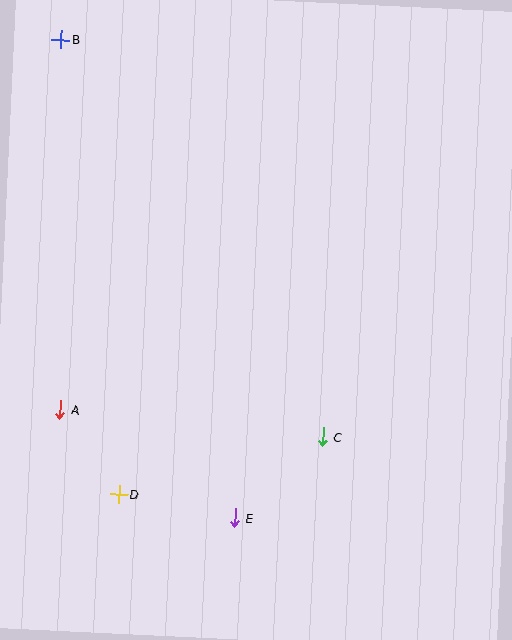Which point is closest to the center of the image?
Point C at (323, 437) is closest to the center.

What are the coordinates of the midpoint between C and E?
The midpoint between C and E is at (279, 478).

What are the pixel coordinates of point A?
Point A is at (60, 410).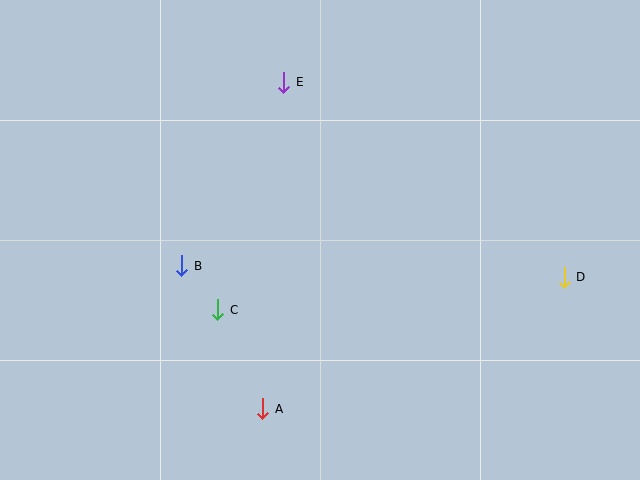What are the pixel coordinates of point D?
Point D is at (564, 277).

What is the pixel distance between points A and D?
The distance between A and D is 329 pixels.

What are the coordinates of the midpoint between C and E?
The midpoint between C and E is at (251, 196).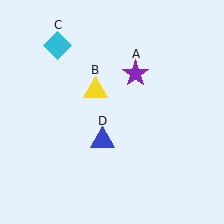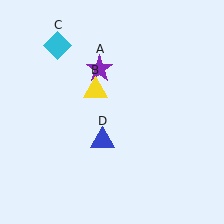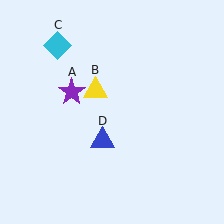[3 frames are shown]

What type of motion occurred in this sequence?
The purple star (object A) rotated counterclockwise around the center of the scene.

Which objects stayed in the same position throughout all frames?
Yellow triangle (object B) and cyan diamond (object C) and blue triangle (object D) remained stationary.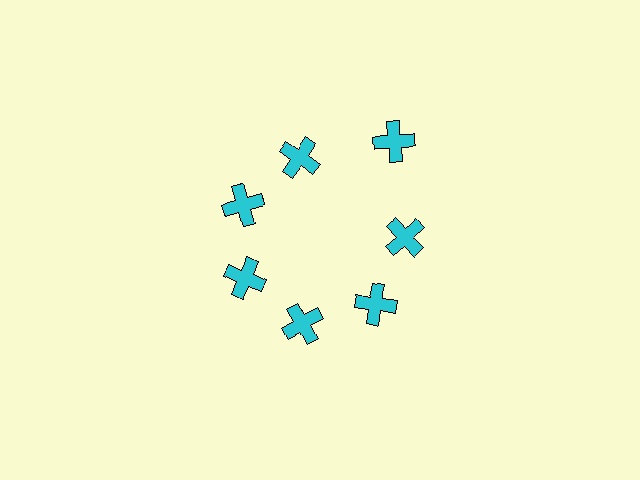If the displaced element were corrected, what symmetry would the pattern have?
It would have 7-fold rotational symmetry — the pattern would map onto itself every 51 degrees.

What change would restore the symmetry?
The symmetry would be restored by moving it inward, back onto the ring so that all 7 crosses sit at equal angles and equal distance from the center.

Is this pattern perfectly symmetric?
No. The 7 cyan crosses are arranged in a ring, but one element near the 1 o'clock position is pushed outward from the center, breaking the 7-fold rotational symmetry.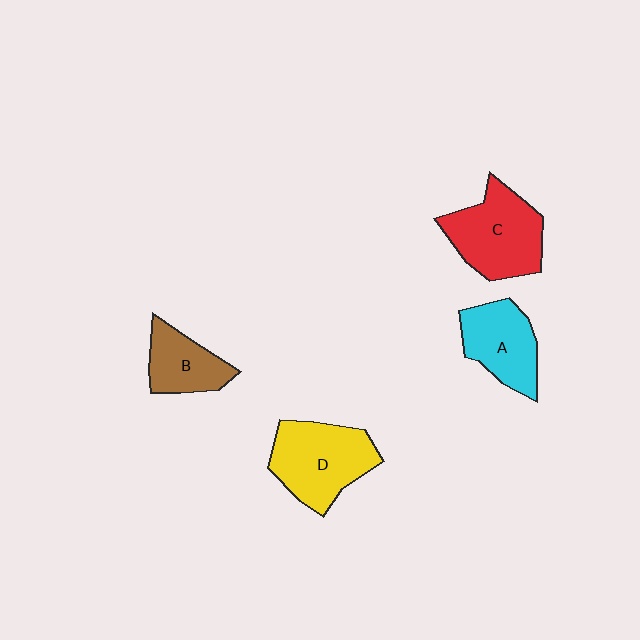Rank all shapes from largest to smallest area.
From largest to smallest: D (yellow), C (red), A (cyan), B (brown).